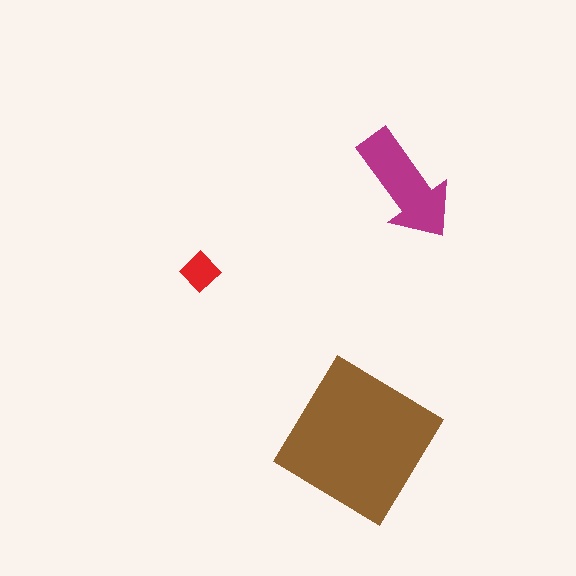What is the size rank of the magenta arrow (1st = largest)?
2nd.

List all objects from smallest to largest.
The red diamond, the magenta arrow, the brown diamond.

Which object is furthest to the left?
The red diamond is leftmost.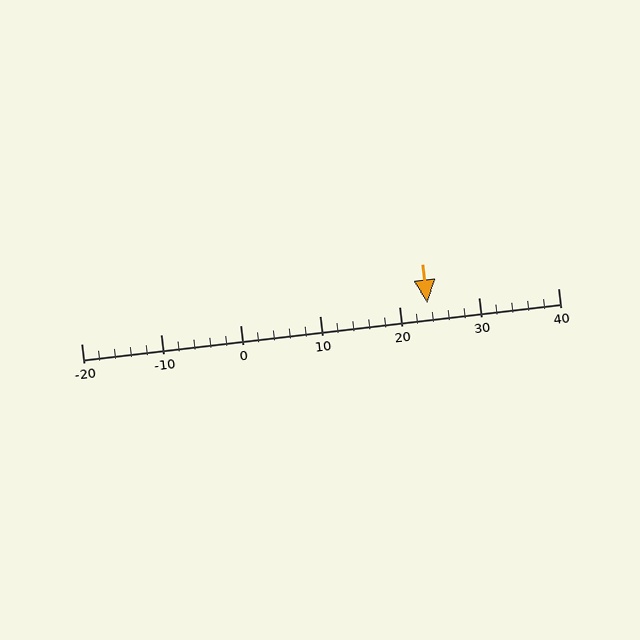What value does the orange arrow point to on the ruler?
The orange arrow points to approximately 24.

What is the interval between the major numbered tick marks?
The major tick marks are spaced 10 units apart.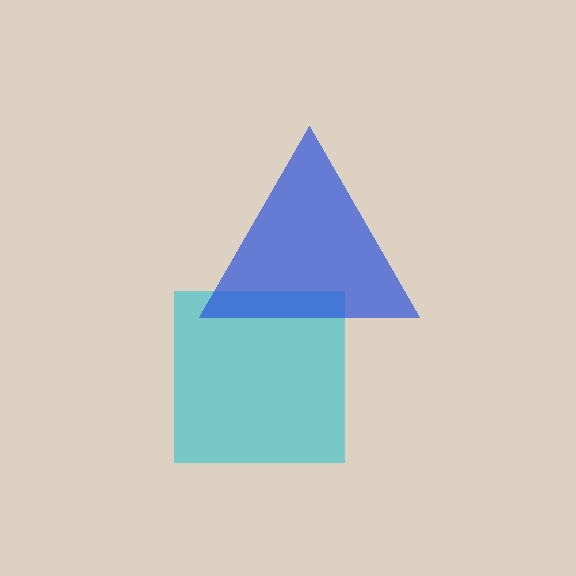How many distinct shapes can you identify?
There are 2 distinct shapes: a cyan square, a blue triangle.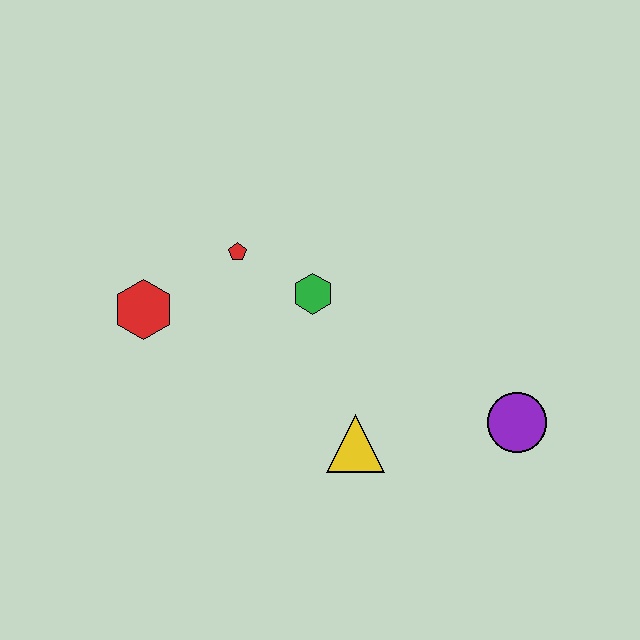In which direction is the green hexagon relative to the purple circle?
The green hexagon is to the left of the purple circle.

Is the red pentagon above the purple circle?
Yes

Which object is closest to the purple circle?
The yellow triangle is closest to the purple circle.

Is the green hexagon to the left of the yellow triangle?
Yes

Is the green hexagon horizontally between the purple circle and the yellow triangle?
No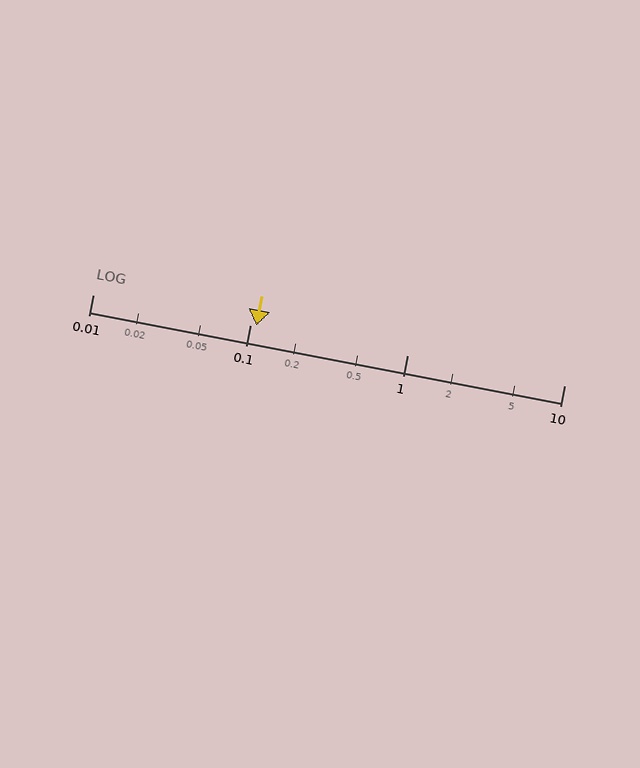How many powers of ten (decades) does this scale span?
The scale spans 3 decades, from 0.01 to 10.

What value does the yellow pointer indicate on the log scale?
The pointer indicates approximately 0.11.